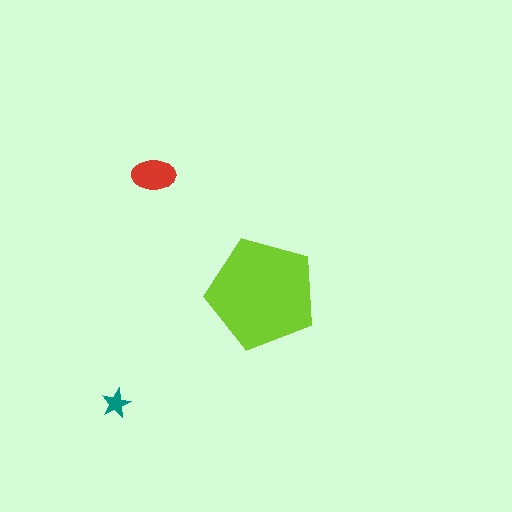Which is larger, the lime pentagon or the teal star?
The lime pentagon.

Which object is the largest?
The lime pentagon.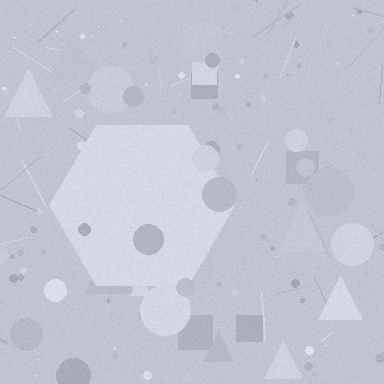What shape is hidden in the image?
A hexagon is hidden in the image.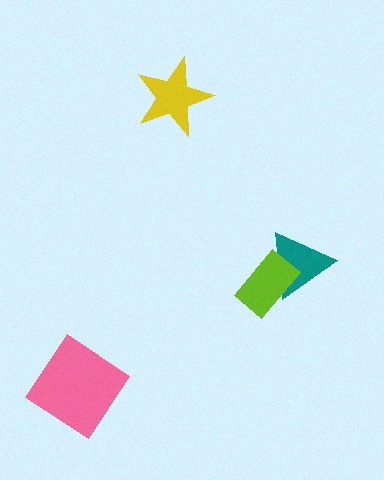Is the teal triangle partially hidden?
Yes, it is partially covered by another shape.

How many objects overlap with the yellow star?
0 objects overlap with the yellow star.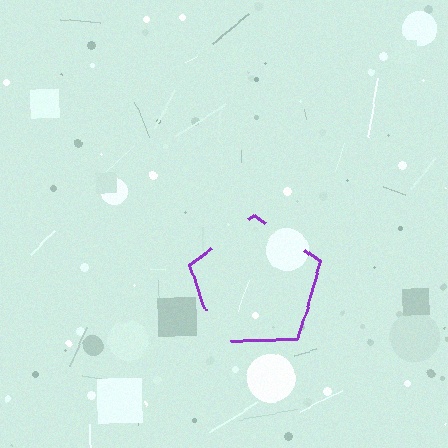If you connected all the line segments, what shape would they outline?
They would outline a pentagon.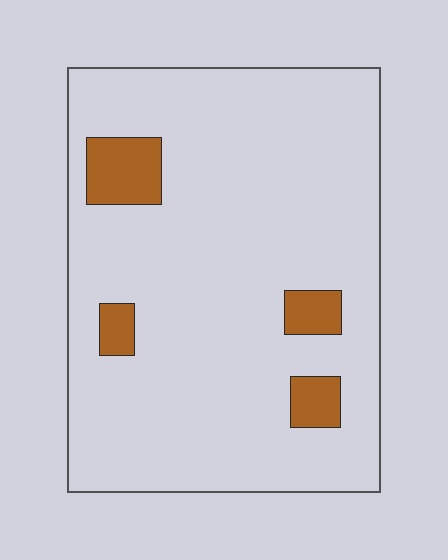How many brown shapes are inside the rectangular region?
4.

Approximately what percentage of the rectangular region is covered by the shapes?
Approximately 10%.